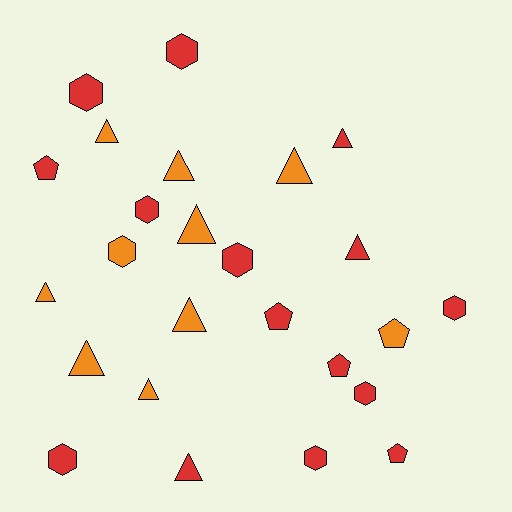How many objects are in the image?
There are 25 objects.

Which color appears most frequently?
Red, with 15 objects.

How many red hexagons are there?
There are 8 red hexagons.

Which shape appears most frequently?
Triangle, with 11 objects.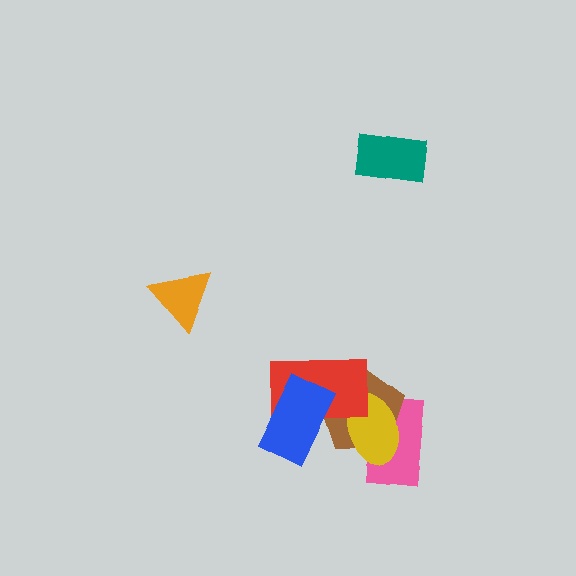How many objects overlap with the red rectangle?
3 objects overlap with the red rectangle.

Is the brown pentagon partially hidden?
Yes, it is partially covered by another shape.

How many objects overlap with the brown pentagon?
4 objects overlap with the brown pentagon.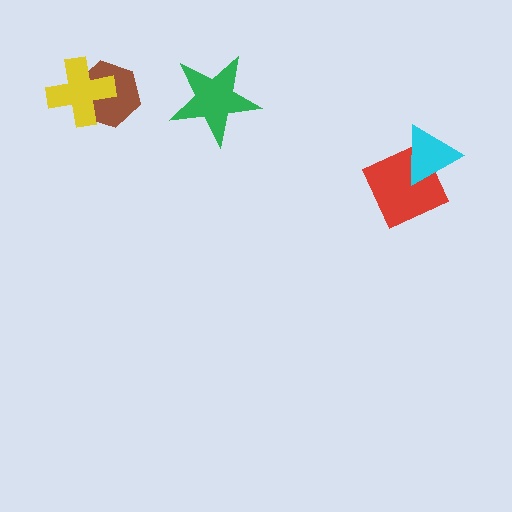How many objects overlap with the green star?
0 objects overlap with the green star.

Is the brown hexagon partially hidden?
Yes, it is partially covered by another shape.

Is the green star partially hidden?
No, no other shape covers it.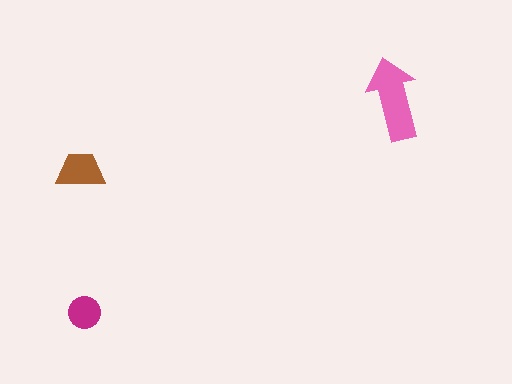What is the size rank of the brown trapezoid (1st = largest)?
2nd.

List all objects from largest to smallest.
The pink arrow, the brown trapezoid, the magenta circle.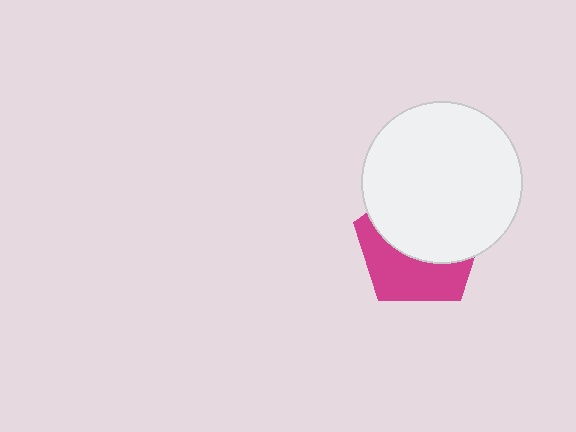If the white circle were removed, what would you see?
You would see the complete magenta pentagon.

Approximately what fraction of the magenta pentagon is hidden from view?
Roughly 57% of the magenta pentagon is hidden behind the white circle.